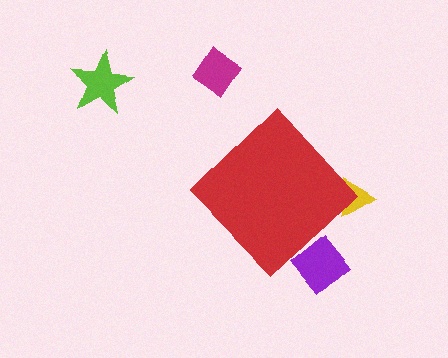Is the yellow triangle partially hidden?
Yes, the yellow triangle is partially hidden behind the red diamond.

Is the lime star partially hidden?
No, the lime star is fully visible.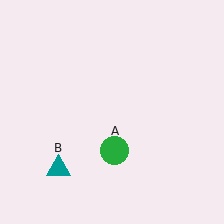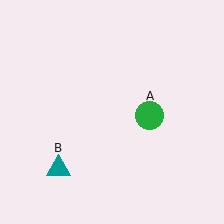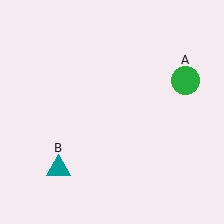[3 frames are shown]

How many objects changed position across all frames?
1 object changed position: green circle (object A).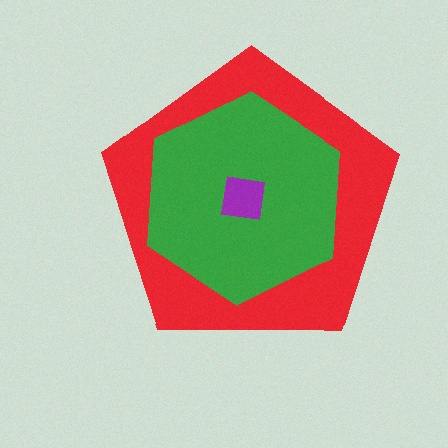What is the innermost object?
The purple square.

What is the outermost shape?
The red pentagon.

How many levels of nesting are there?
3.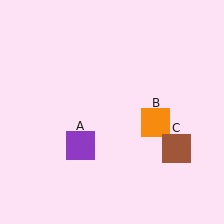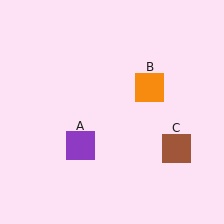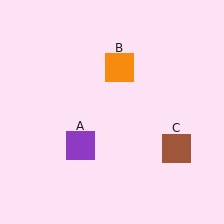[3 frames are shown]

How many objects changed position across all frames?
1 object changed position: orange square (object B).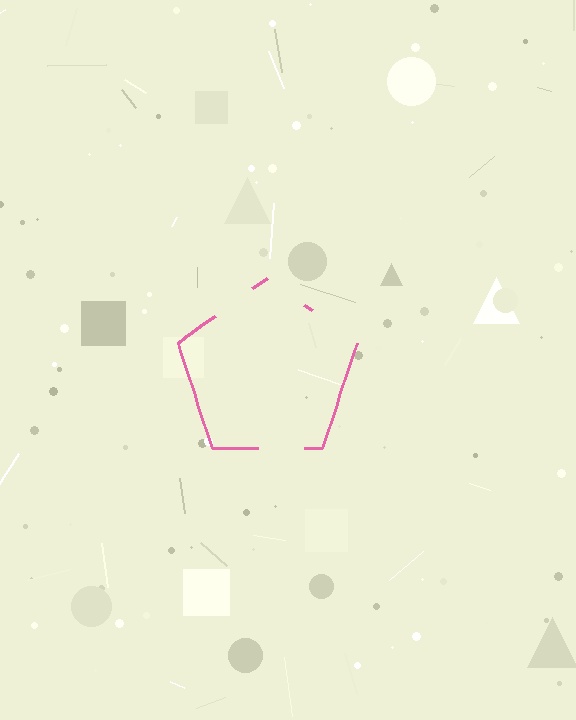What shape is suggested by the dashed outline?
The dashed outline suggests a pentagon.